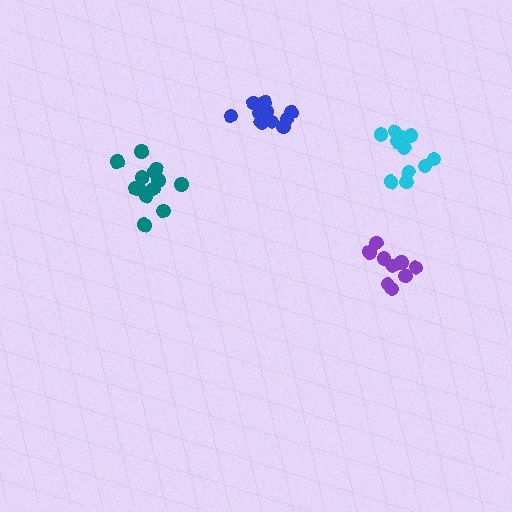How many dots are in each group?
Group 1: 11 dots, Group 2: 13 dots, Group 3: 11 dots, Group 4: 9 dots (44 total).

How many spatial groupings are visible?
There are 4 spatial groupings.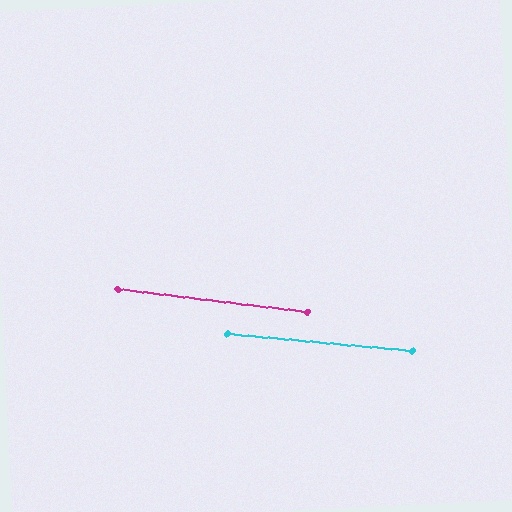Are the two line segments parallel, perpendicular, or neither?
Parallel — their directions differ by only 1.7°.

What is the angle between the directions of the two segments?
Approximately 2 degrees.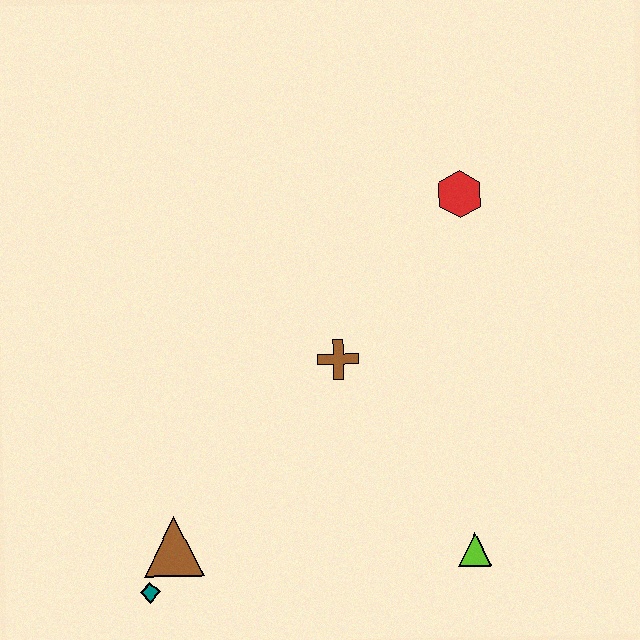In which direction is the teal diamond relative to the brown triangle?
The teal diamond is below the brown triangle.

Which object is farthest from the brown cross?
The teal diamond is farthest from the brown cross.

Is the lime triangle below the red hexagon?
Yes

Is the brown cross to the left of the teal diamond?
No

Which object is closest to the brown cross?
The red hexagon is closest to the brown cross.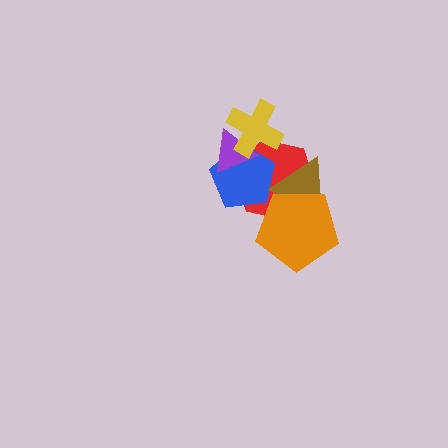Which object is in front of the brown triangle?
The orange pentagon is in front of the brown triangle.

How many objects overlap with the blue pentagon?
4 objects overlap with the blue pentagon.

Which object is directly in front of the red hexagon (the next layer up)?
The blue pentagon is directly in front of the red hexagon.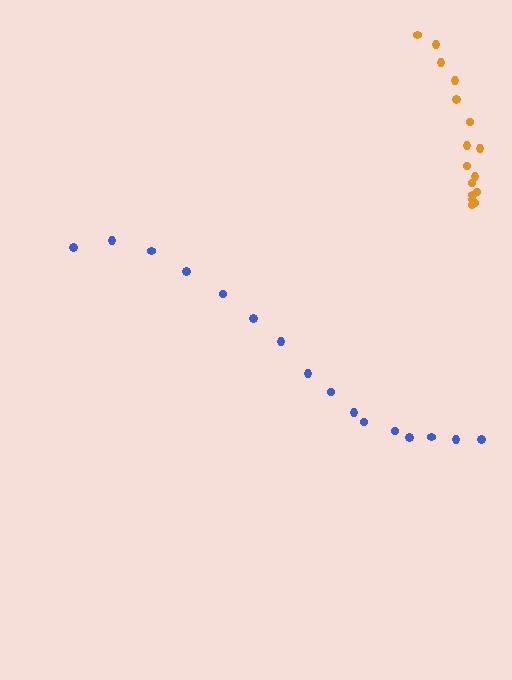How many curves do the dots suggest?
There are 2 distinct paths.